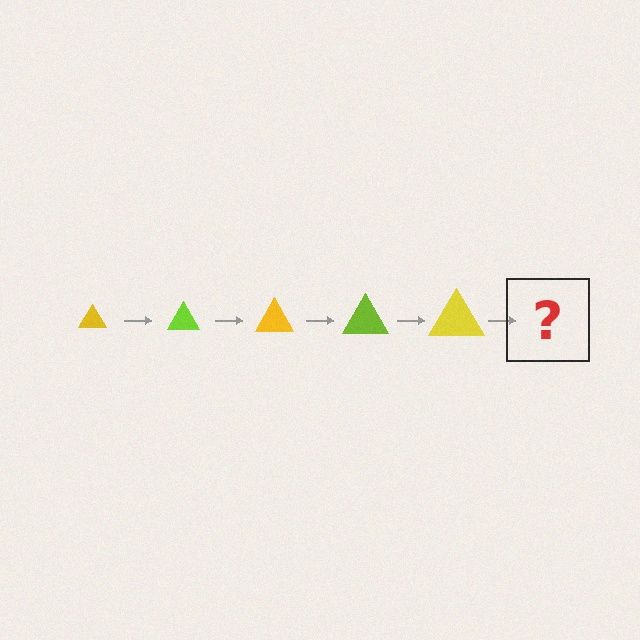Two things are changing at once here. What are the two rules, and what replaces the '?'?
The two rules are that the triangle grows larger each step and the color cycles through yellow and lime. The '?' should be a lime triangle, larger than the previous one.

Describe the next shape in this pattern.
It should be a lime triangle, larger than the previous one.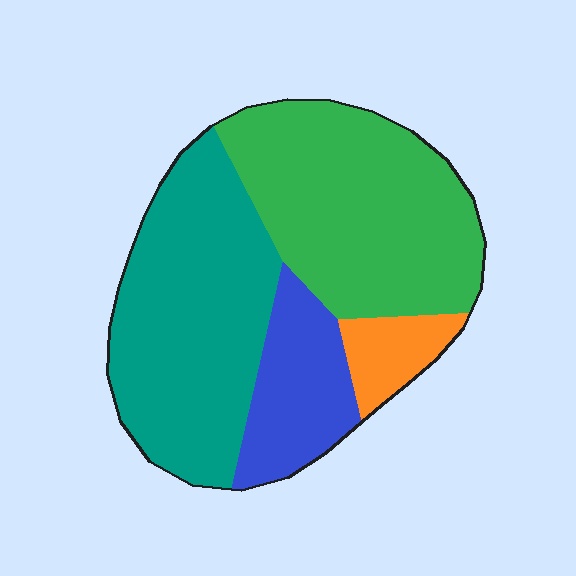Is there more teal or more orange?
Teal.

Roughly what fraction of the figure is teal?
Teal takes up about two fifths (2/5) of the figure.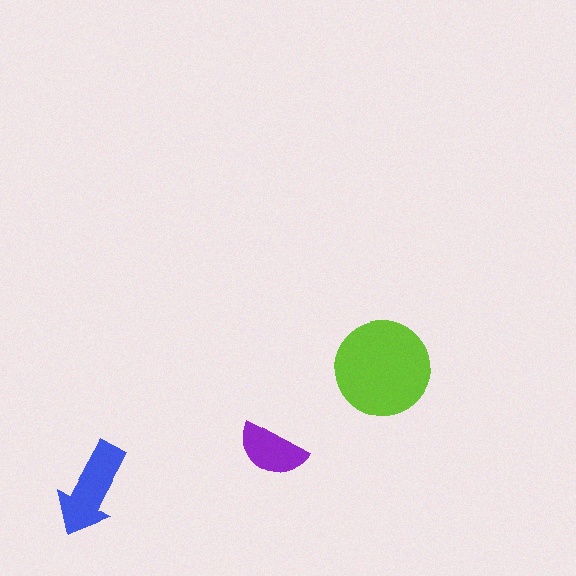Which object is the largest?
The lime circle.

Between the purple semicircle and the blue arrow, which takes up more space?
The blue arrow.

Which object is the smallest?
The purple semicircle.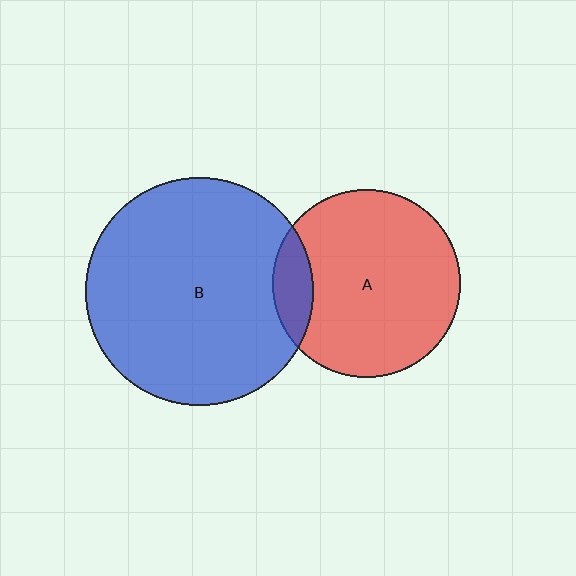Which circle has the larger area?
Circle B (blue).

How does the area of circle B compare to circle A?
Approximately 1.5 times.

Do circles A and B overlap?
Yes.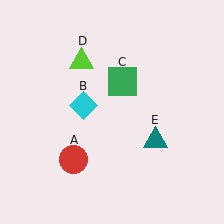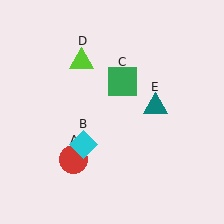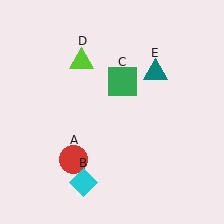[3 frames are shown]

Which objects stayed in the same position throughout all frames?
Red circle (object A) and green square (object C) and lime triangle (object D) remained stationary.